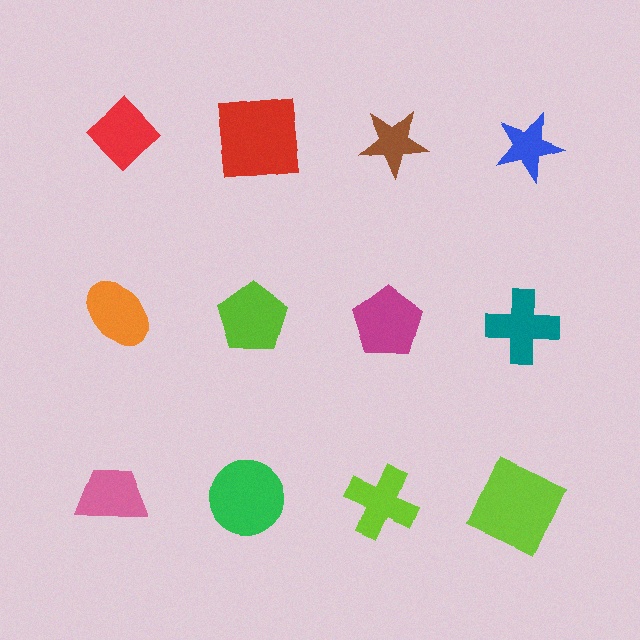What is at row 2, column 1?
An orange ellipse.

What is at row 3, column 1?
A pink trapezoid.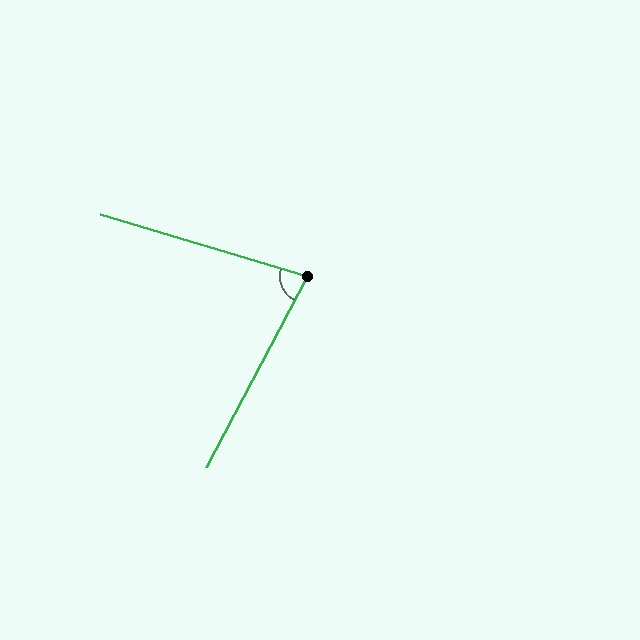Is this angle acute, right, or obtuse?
It is acute.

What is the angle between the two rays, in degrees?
Approximately 79 degrees.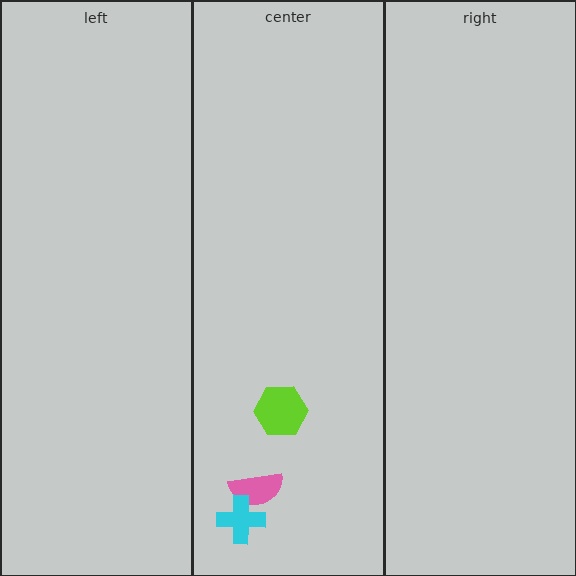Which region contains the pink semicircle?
The center region.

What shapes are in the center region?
The pink semicircle, the cyan cross, the lime hexagon.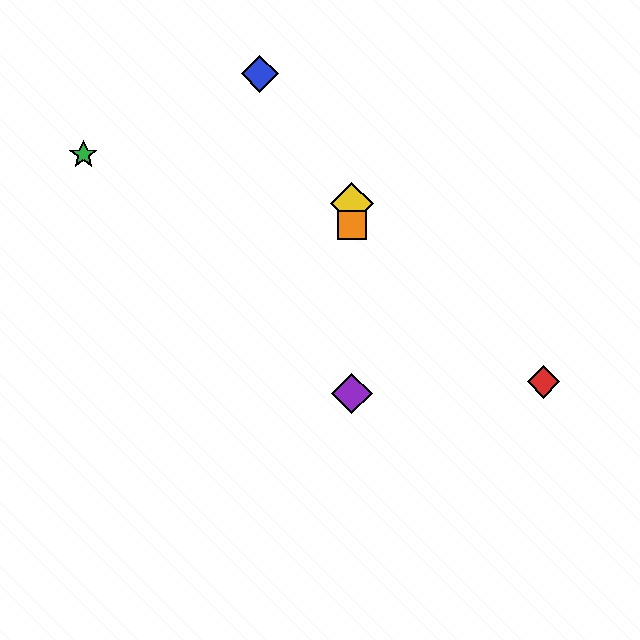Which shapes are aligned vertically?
The yellow diamond, the purple diamond, the orange square are aligned vertically.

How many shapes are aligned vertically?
3 shapes (the yellow diamond, the purple diamond, the orange square) are aligned vertically.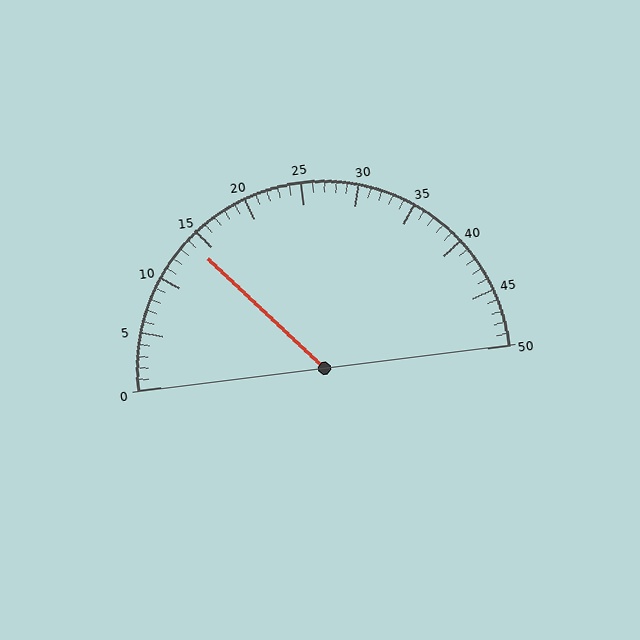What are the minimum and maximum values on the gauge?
The gauge ranges from 0 to 50.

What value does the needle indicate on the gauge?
The needle indicates approximately 14.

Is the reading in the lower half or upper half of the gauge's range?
The reading is in the lower half of the range (0 to 50).